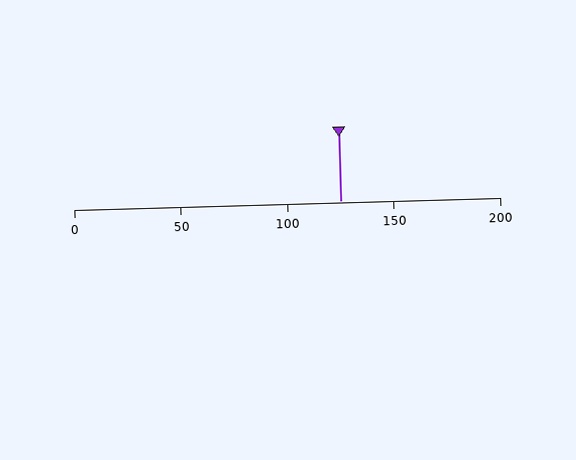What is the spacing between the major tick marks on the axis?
The major ticks are spaced 50 apart.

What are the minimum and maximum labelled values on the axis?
The axis runs from 0 to 200.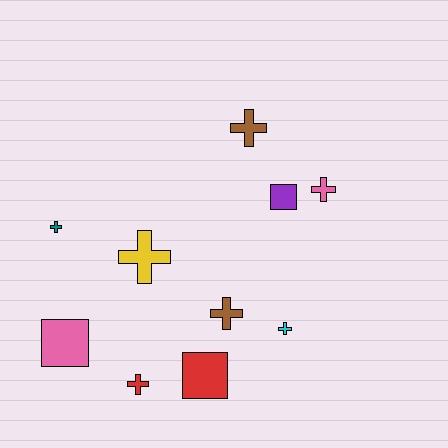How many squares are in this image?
There are 3 squares.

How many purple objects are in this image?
There is 1 purple object.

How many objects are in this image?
There are 10 objects.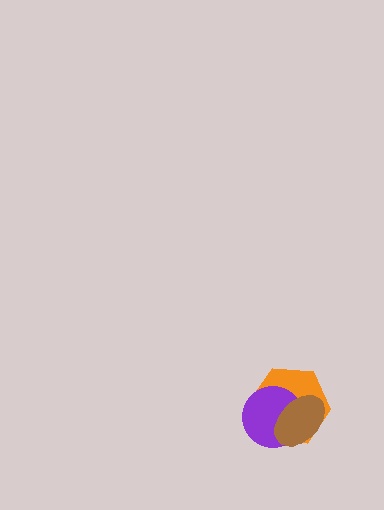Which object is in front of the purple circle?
The brown ellipse is in front of the purple circle.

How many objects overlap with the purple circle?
2 objects overlap with the purple circle.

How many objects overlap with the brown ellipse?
2 objects overlap with the brown ellipse.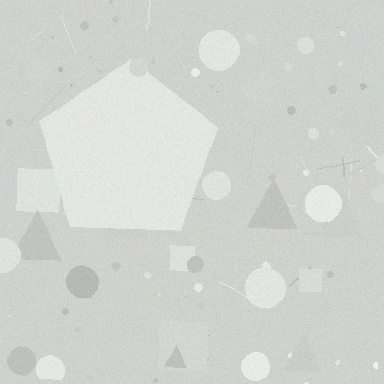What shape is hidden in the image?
A pentagon is hidden in the image.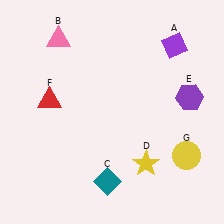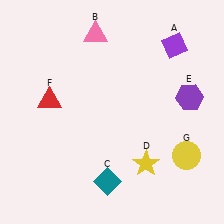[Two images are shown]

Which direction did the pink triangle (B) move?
The pink triangle (B) moved right.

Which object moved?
The pink triangle (B) moved right.